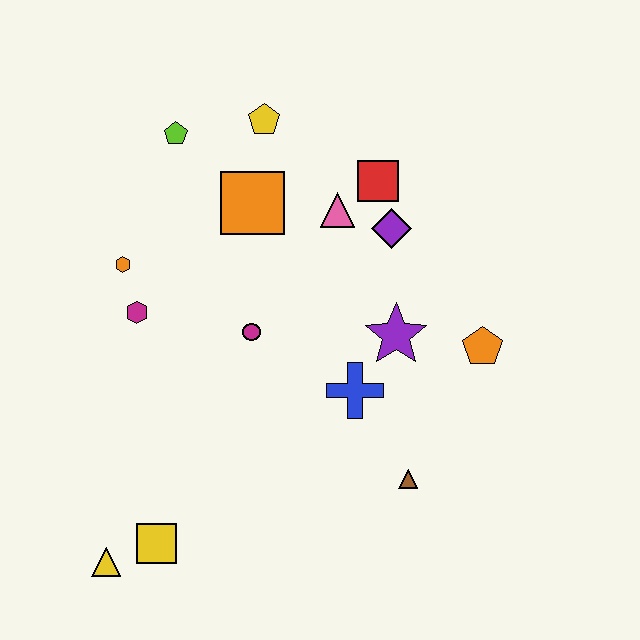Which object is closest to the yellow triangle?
The yellow square is closest to the yellow triangle.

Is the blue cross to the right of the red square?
No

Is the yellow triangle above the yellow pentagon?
No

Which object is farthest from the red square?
The yellow triangle is farthest from the red square.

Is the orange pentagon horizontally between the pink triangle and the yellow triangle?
No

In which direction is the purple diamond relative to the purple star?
The purple diamond is above the purple star.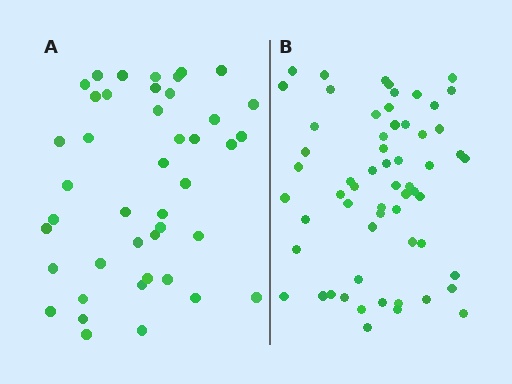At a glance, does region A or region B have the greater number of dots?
Region B (the right region) has more dots.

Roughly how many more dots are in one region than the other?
Region B has approximately 15 more dots than region A.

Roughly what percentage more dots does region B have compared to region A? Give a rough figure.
About 40% more.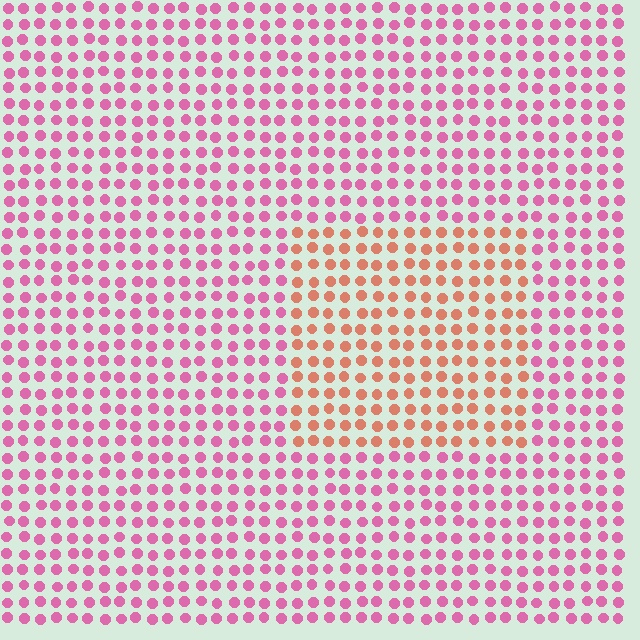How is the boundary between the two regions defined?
The boundary is defined purely by a slight shift in hue (about 46 degrees). Spacing, size, and orientation are identical on both sides.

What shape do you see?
I see a rectangle.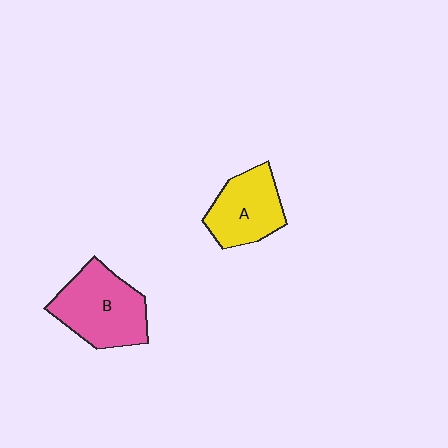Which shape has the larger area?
Shape B (pink).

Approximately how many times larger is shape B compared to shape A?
Approximately 1.3 times.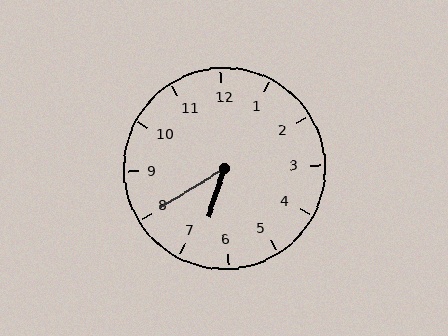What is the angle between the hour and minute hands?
Approximately 40 degrees.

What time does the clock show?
6:40.